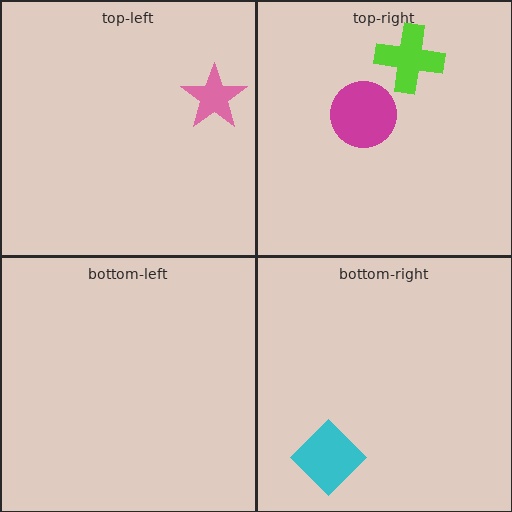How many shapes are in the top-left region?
1.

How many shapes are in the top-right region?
2.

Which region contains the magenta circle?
The top-right region.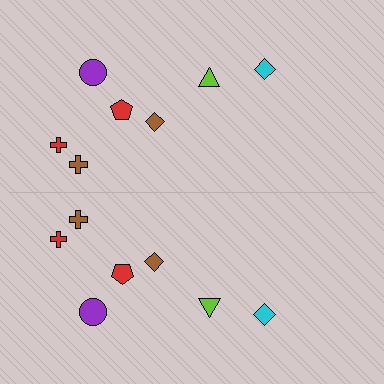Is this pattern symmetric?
Yes, this pattern has bilateral (reflection) symmetry.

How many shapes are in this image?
There are 14 shapes in this image.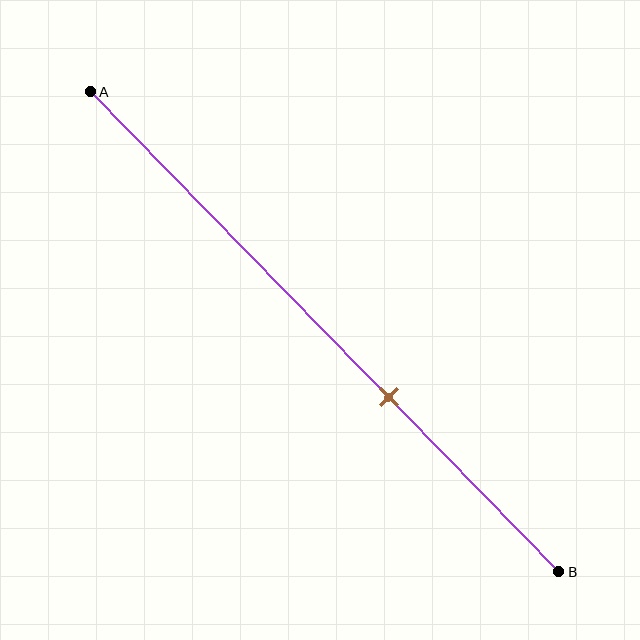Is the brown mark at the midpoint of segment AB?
No, the mark is at about 65% from A, not at the 50% midpoint.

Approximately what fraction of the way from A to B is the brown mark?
The brown mark is approximately 65% of the way from A to B.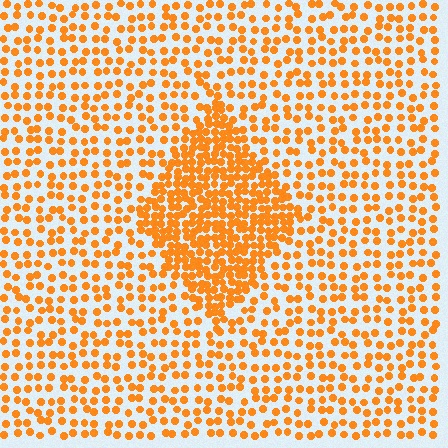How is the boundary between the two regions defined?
The boundary is defined by a change in element density (approximately 2.2x ratio). All elements are the same color, size, and shape.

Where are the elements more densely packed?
The elements are more densely packed inside the diamond boundary.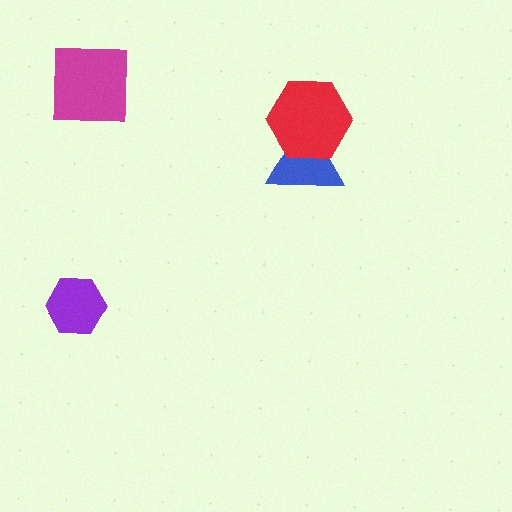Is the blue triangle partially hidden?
Yes, it is partially covered by another shape.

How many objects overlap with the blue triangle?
1 object overlaps with the blue triangle.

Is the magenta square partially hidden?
No, no other shape covers it.